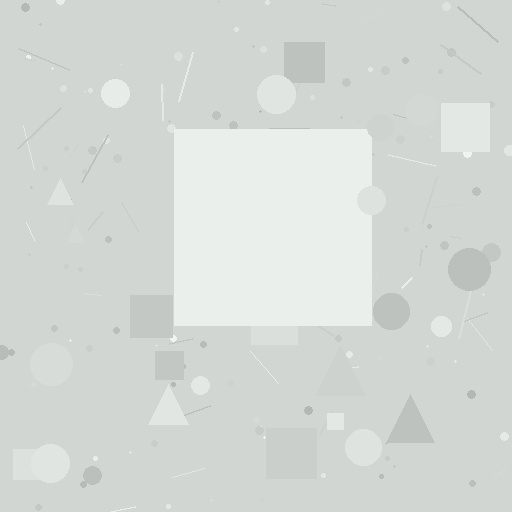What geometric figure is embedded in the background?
A square is embedded in the background.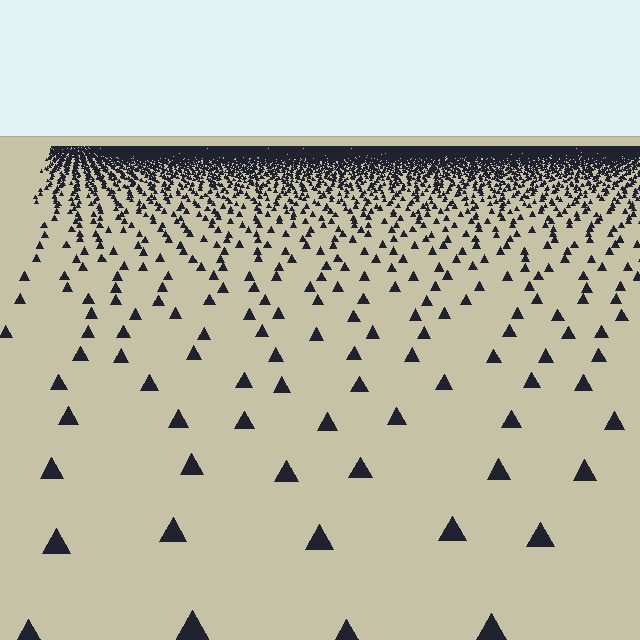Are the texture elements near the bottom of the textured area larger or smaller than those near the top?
Larger. Near the bottom, elements are closer to the viewer and appear at a bigger on-screen size.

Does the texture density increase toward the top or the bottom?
Density increases toward the top.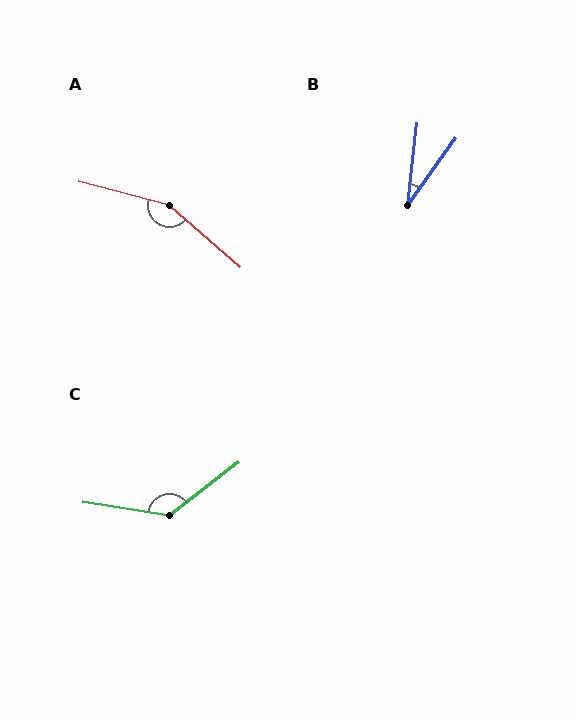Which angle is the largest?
A, at approximately 153 degrees.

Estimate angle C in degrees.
Approximately 134 degrees.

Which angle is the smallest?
B, at approximately 30 degrees.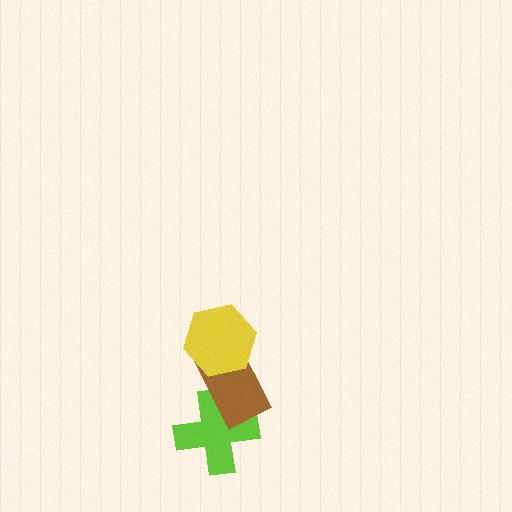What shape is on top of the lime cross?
The brown rectangle is on top of the lime cross.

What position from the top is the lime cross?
The lime cross is 3rd from the top.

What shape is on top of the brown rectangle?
The yellow hexagon is on top of the brown rectangle.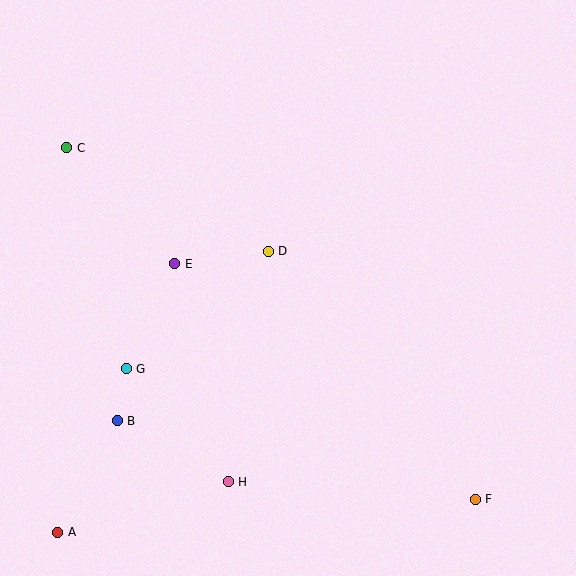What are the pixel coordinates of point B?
Point B is at (117, 421).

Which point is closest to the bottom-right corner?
Point F is closest to the bottom-right corner.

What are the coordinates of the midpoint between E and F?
The midpoint between E and F is at (325, 382).